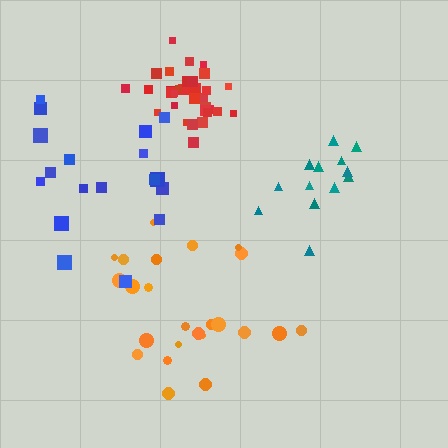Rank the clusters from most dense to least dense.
red, teal, orange, blue.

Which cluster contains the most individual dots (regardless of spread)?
Red (34).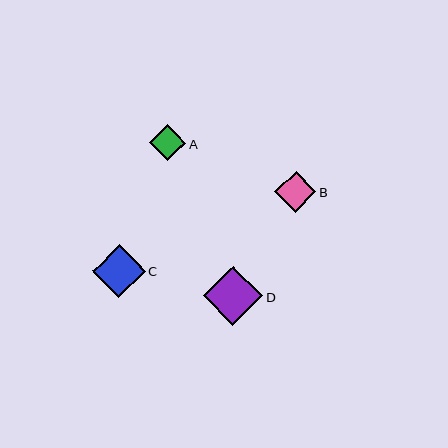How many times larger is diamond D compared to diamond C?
Diamond D is approximately 1.1 times the size of diamond C.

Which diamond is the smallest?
Diamond A is the smallest with a size of approximately 36 pixels.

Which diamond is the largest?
Diamond D is the largest with a size of approximately 60 pixels.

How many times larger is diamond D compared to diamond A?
Diamond D is approximately 1.6 times the size of diamond A.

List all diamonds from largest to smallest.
From largest to smallest: D, C, B, A.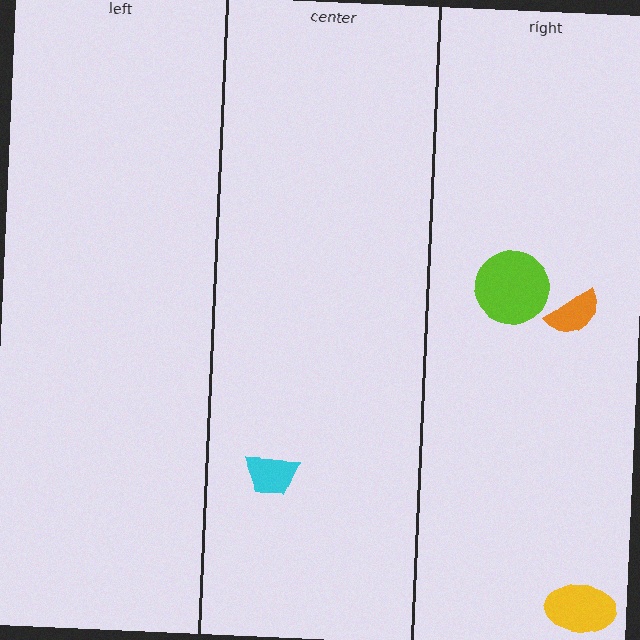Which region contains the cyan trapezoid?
The center region.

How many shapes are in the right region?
3.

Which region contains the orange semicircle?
The right region.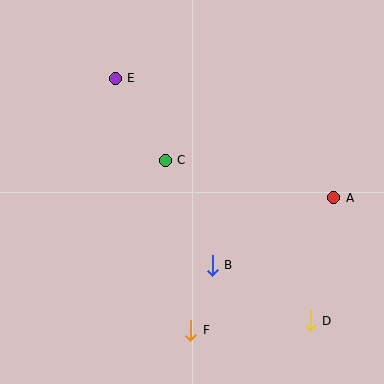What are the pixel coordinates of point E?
Point E is at (115, 78).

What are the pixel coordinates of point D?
Point D is at (310, 321).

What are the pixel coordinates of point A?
Point A is at (334, 198).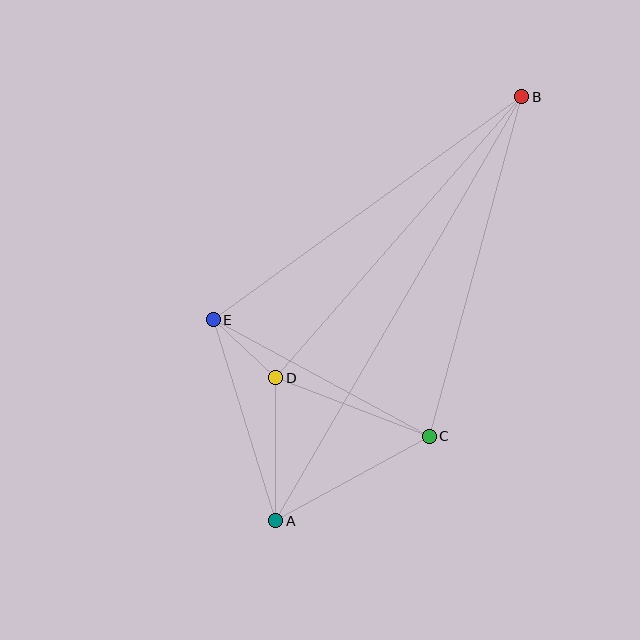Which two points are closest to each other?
Points D and E are closest to each other.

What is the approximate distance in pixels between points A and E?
The distance between A and E is approximately 211 pixels.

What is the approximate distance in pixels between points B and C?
The distance between B and C is approximately 352 pixels.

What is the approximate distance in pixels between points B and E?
The distance between B and E is approximately 381 pixels.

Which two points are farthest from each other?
Points A and B are farthest from each other.